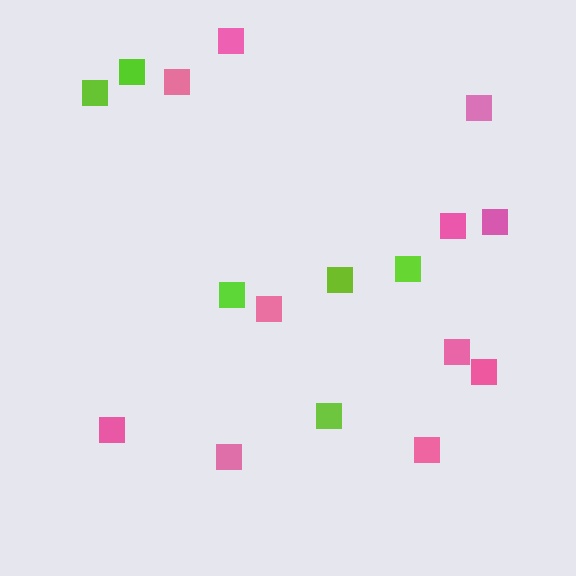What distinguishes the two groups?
There are 2 groups: one group of lime squares (6) and one group of pink squares (11).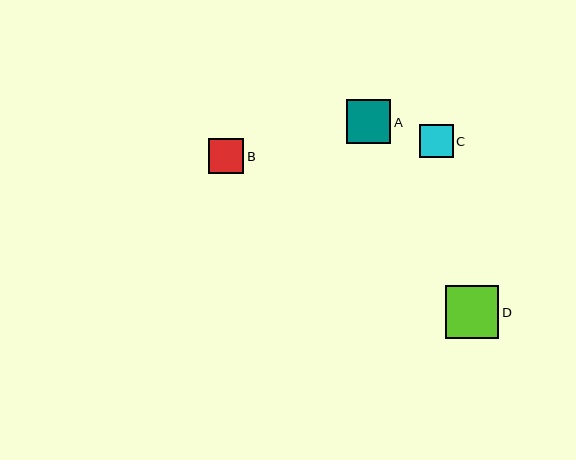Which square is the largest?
Square D is the largest with a size of approximately 53 pixels.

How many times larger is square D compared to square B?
Square D is approximately 1.5 times the size of square B.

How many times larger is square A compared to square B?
Square A is approximately 1.2 times the size of square B.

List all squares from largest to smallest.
From largest to smallest: D, A, B, C.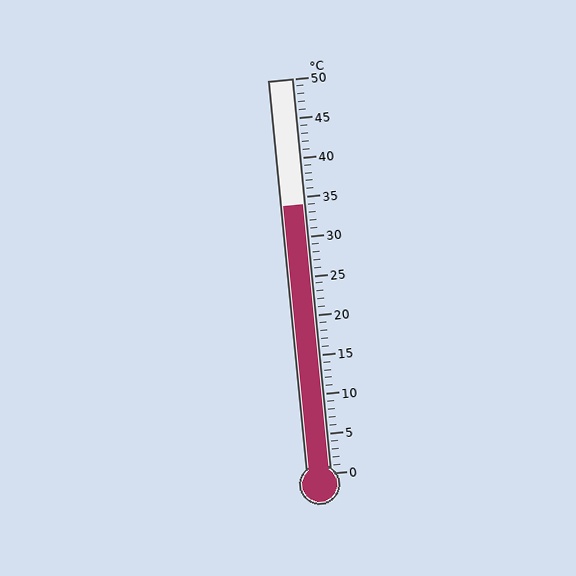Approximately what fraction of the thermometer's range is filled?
The thermometer is filled to approximately 70% of its range.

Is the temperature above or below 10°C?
The temperature is above 10°C.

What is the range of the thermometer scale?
The thermometer scale ranges from 0°C to 50°C.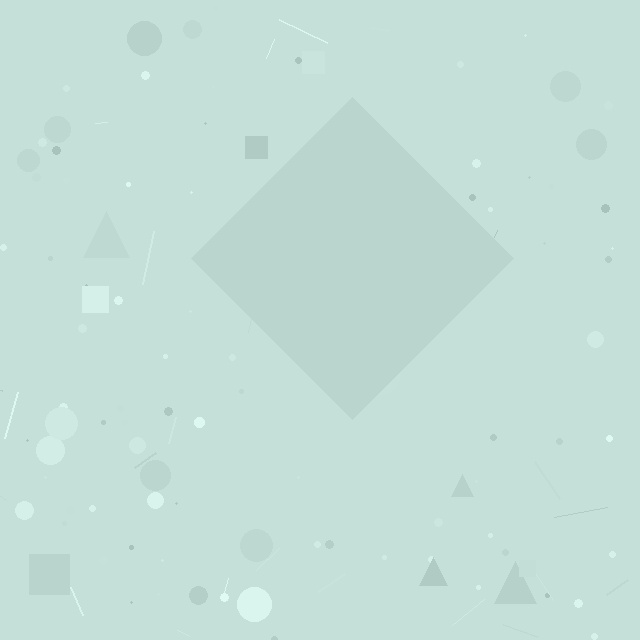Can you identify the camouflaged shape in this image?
The camouflaged shape is a diamond.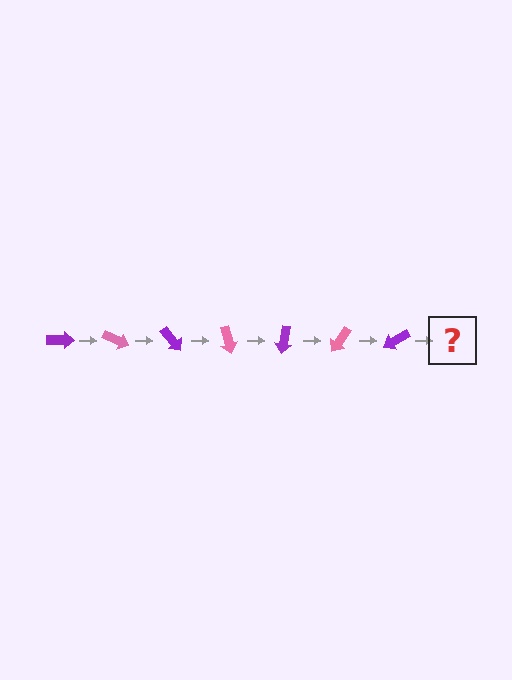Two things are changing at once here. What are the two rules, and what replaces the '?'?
The two rules are that it rotates 25 degrees each step and the color cycles through purple and pink. The '?' should be a pink arrow, rotated 175 degrees from the start.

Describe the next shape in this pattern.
It should be a pink arrow, rotated 175 degrees from the start.